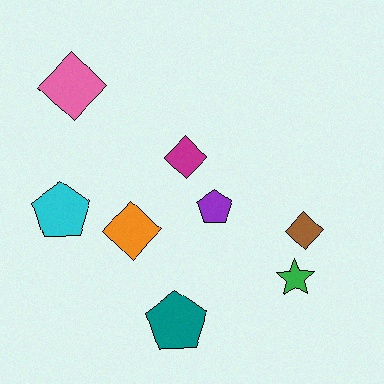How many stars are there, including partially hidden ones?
There is 1 star.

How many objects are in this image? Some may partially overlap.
There are 8 objects.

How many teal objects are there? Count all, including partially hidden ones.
There is 1 teal object.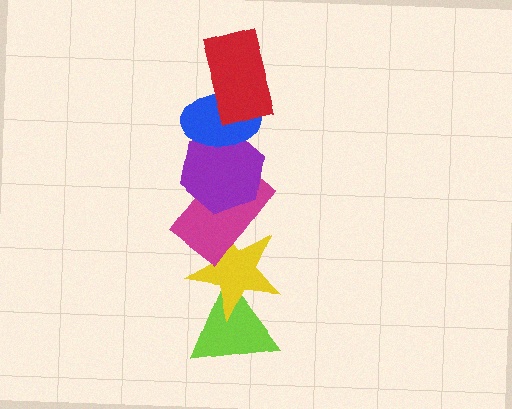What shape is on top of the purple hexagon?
The blue ellipse is on top of the purple hexagon.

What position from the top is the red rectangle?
The red rectangle is 1st from the top.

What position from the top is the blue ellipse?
The blue ellipse is 2nd from the top.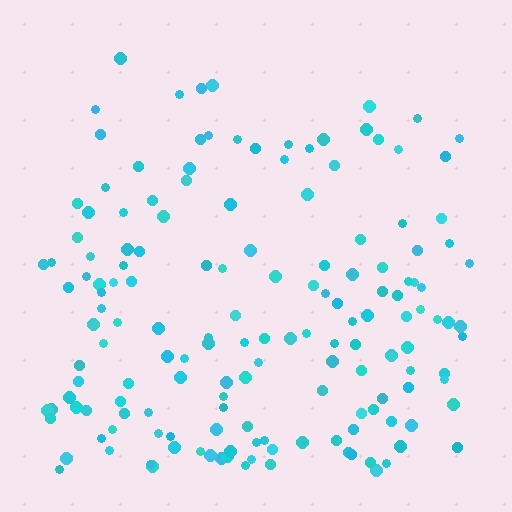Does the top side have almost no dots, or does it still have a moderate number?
Still a moderate number, just noticeably fewer than the bottom.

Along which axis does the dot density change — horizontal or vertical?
Vertical.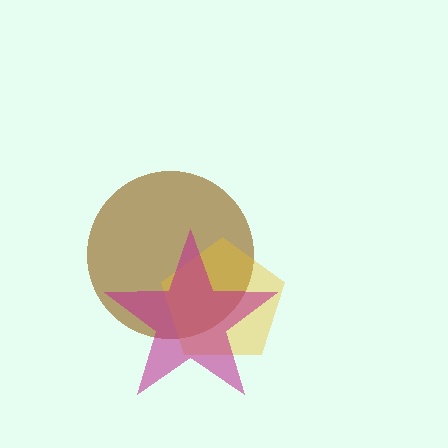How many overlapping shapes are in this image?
There are 3 overlapping shapes in the image.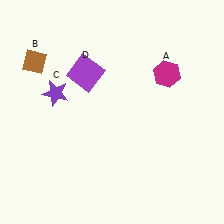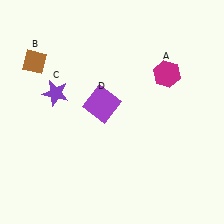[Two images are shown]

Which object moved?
The purple square (D) moved down.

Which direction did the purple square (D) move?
The purple square (D) moved down.